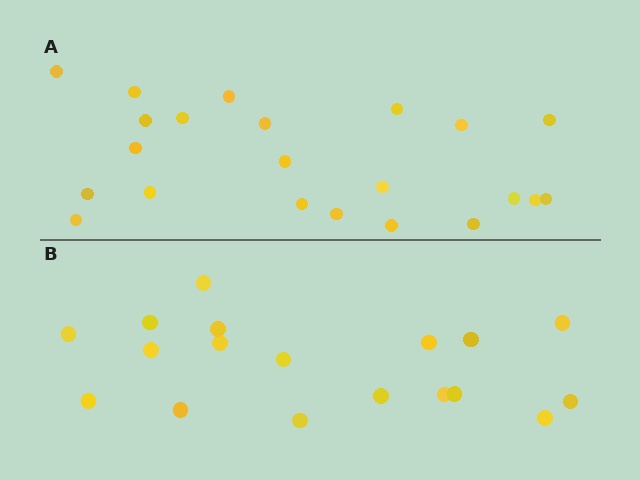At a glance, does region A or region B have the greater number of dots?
Region A (the top region) has more dots.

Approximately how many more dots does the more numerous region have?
Region A has about 4 more dots than region B.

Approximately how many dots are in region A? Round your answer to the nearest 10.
About 20 dots. (The exact count is 22, which rounds to 20.)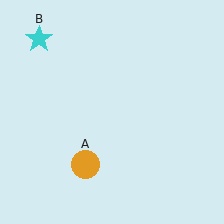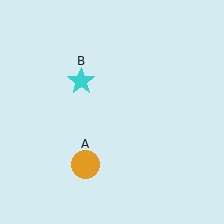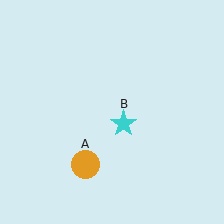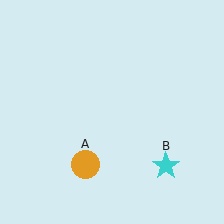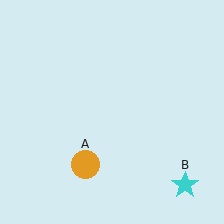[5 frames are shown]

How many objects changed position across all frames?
1 object changed position: cyan star (object B).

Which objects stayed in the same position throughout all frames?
Orange circle (object A) remained stationary.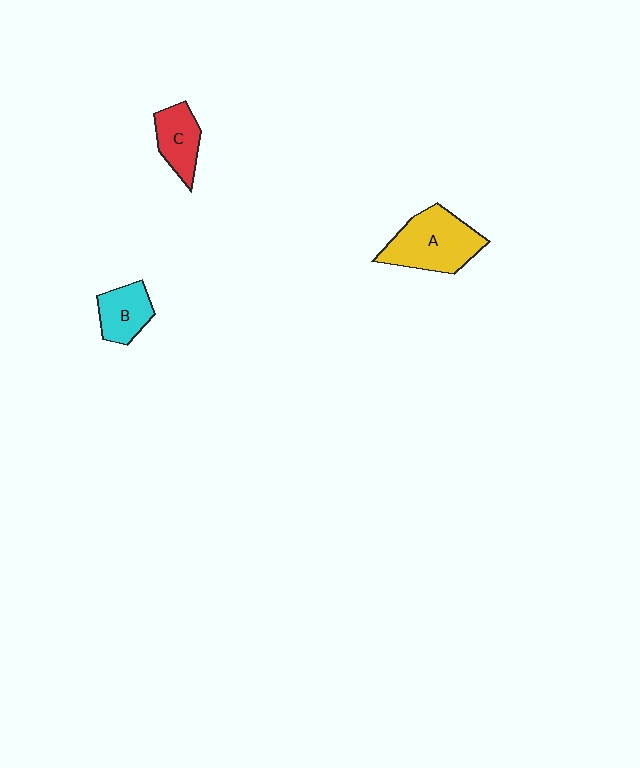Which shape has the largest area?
Shape A (yellow).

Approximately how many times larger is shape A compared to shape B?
Approximately 1.8 times.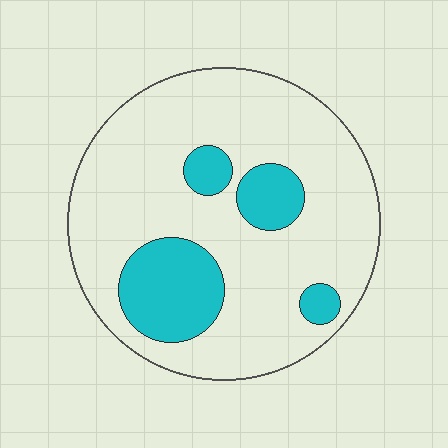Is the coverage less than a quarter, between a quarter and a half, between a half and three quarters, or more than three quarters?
Less than a quarter.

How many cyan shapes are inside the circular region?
4.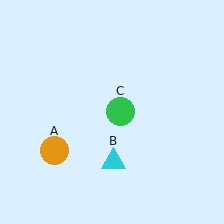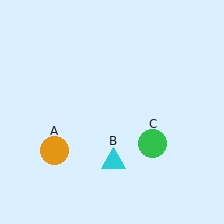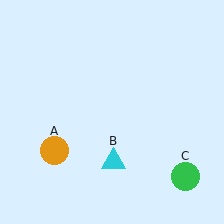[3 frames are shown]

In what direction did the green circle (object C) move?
The green circle (object C) moved down and to the right.